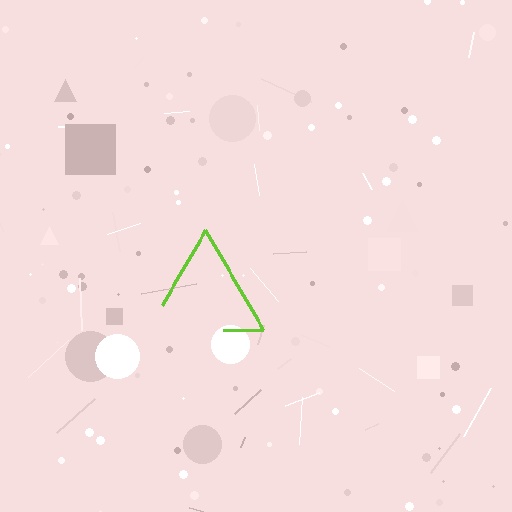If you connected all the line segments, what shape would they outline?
They would outline a triangle.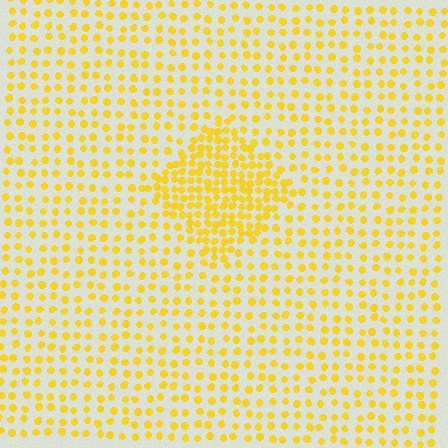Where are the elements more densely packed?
The elements are more densely packed inside the diamond boundary.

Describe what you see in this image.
The image contains small yellow elements arranged at two different densities. A diamond-shaped region is visible where the elements are more densely packed than the surrounding area.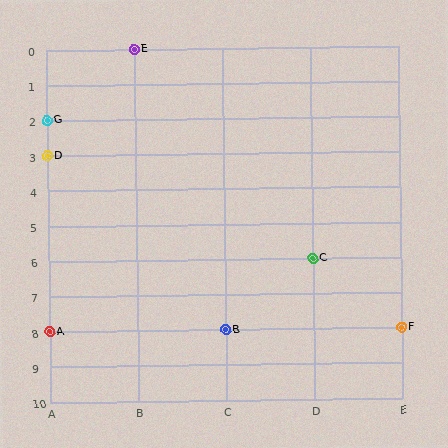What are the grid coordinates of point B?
Point B is at grid coordinates (C, 8).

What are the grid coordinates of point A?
Point A is at grid coordinates (A, 8).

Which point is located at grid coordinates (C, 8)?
Point B is at (C, 8).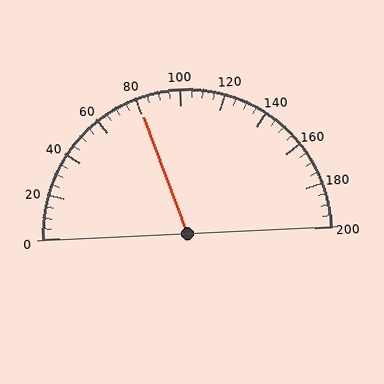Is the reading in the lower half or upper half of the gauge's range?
The reading is in the lower half of the range (0 to 200).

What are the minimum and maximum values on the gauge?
The gauge ranges from 0 to 200.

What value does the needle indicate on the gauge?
The needle indicates approximately 80.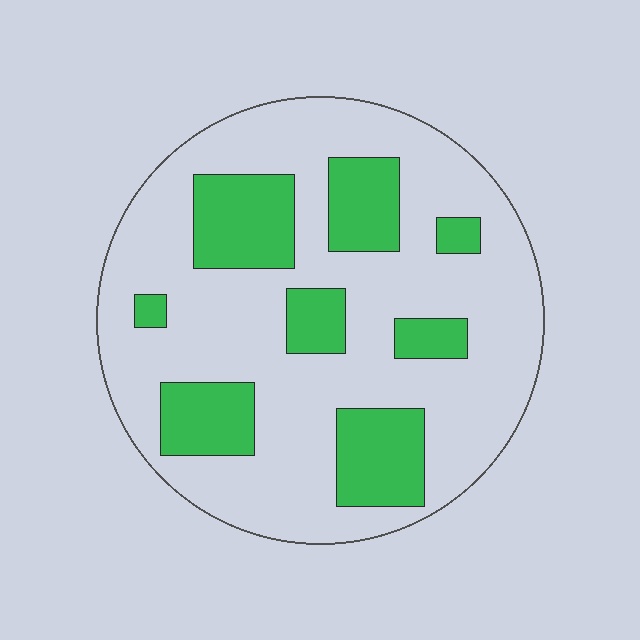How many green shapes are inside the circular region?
8.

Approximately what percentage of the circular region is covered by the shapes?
Approximately 25%.